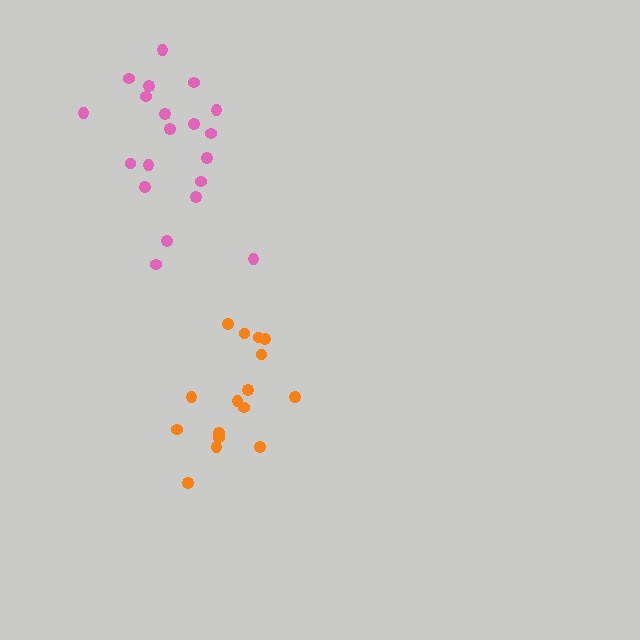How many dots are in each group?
Group 1: 20 dots, Group 2: 16 dots (36 total).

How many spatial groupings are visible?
There are 2 spatial groupings.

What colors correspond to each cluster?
The clusters are colored: pink, orange.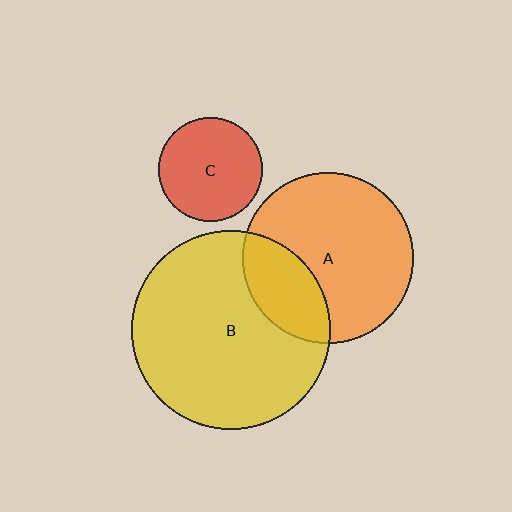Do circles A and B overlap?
Yes.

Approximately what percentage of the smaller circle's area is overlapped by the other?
Approximately 25%.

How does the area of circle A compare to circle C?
Approximately 2.7 times.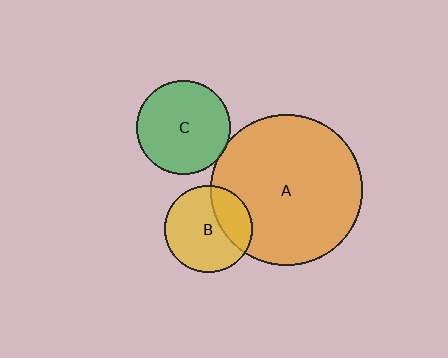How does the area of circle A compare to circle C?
Approximately 2.6 times.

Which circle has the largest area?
Circle A (orange).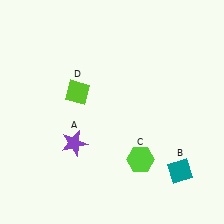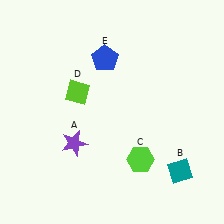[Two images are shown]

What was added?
A blue pentagon (E) was added in Image 2.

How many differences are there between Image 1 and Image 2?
There is 1 difference between the two images.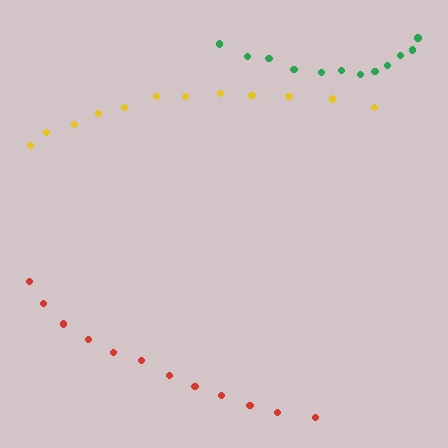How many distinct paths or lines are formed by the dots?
There are 3 distinct paths.